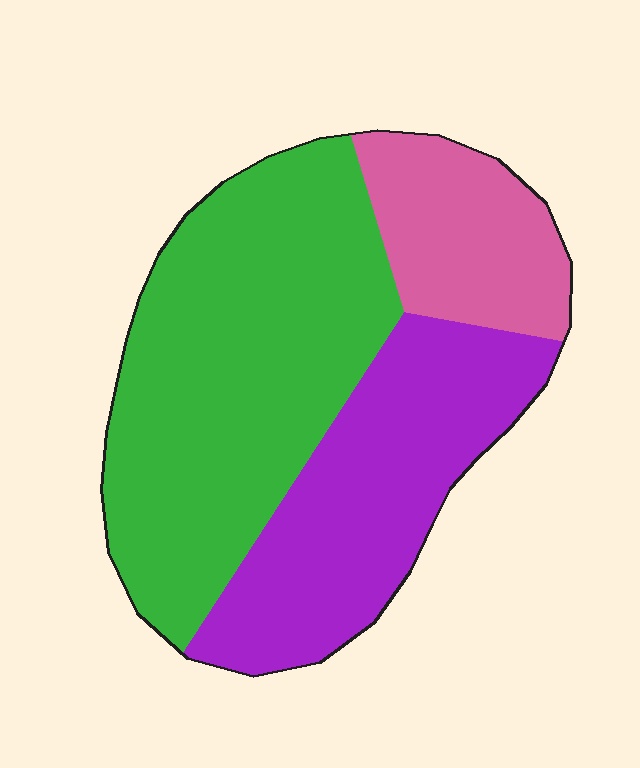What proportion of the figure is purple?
Purple covers about 30% of the figure.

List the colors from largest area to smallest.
From largest to smallest: green, purple, pink.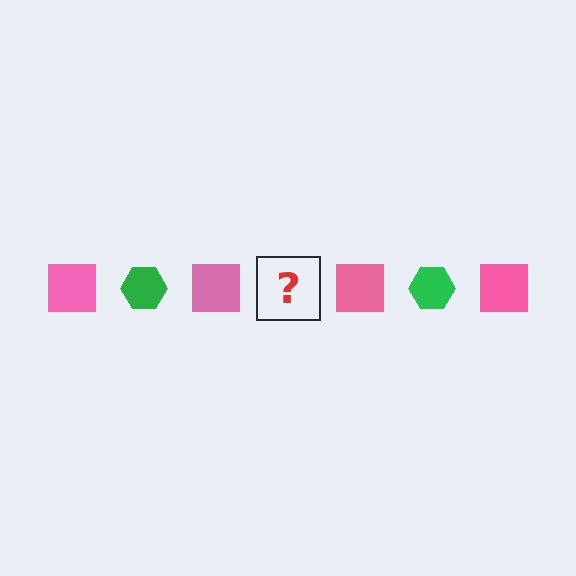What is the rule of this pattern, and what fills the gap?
The rule is that the pattern alternates between pink square and green hexagon. The gap should be filled with a green hexagon.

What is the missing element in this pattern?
The missing element is a green hexagon.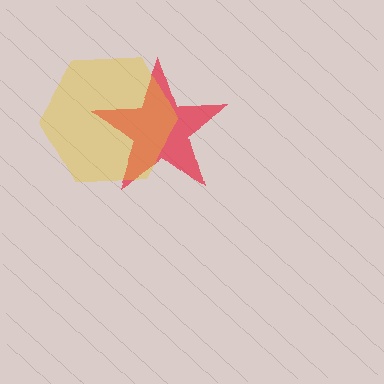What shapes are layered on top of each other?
The layered shapes are: a red star, a yellow hexagon.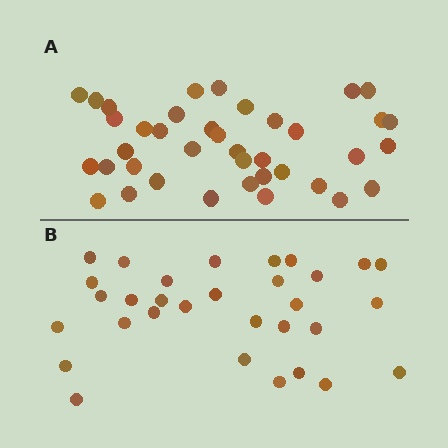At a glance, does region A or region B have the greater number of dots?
Region A (the top region) has more dots.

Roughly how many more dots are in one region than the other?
Region A has roughly 8 or so more dots than region B.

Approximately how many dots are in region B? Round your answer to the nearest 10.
About 30 dots. (The exact count is 31, which rounds to 30.)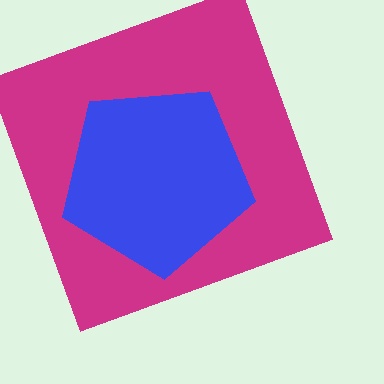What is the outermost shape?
The magenta square.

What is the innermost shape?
The blue pentagon.